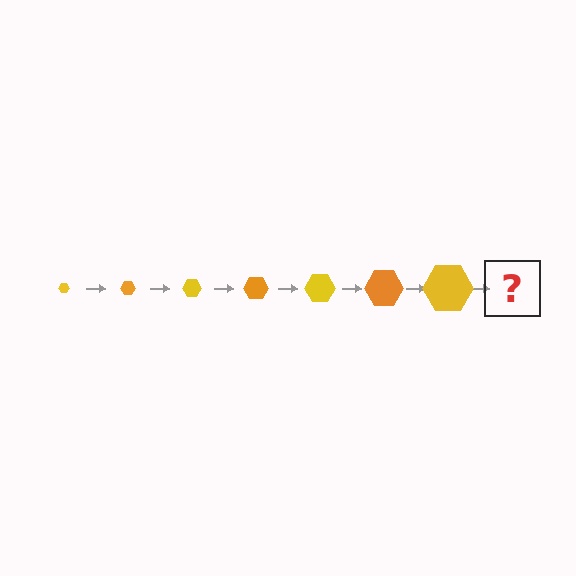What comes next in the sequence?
The next element should be an orange hexagon, larger than the previous one.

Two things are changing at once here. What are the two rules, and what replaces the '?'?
The two rules are that the hexagon grows larger each step and the color cycles through yellow and orange. The '?' should be an orange hexagon, larger than the previous one.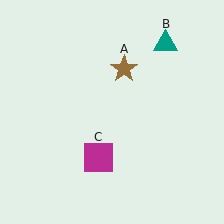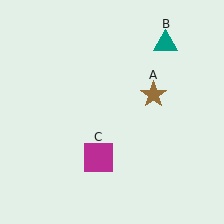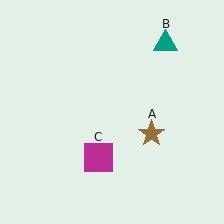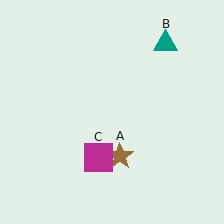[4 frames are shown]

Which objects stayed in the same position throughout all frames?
Teal triangle (object B) and magenta square (object C) remained stationary.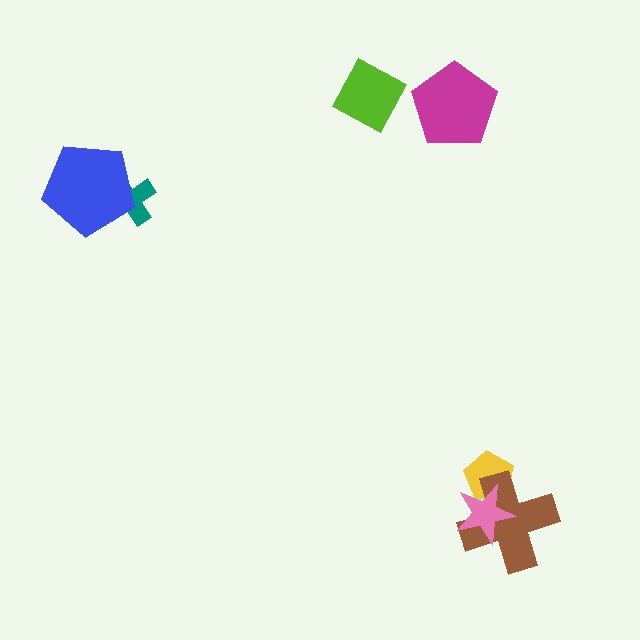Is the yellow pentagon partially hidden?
Yes, it is partially covered by another shape.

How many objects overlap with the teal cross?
1 object overlaps with the teal cross.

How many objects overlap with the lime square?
0 objects overlap with the lime square.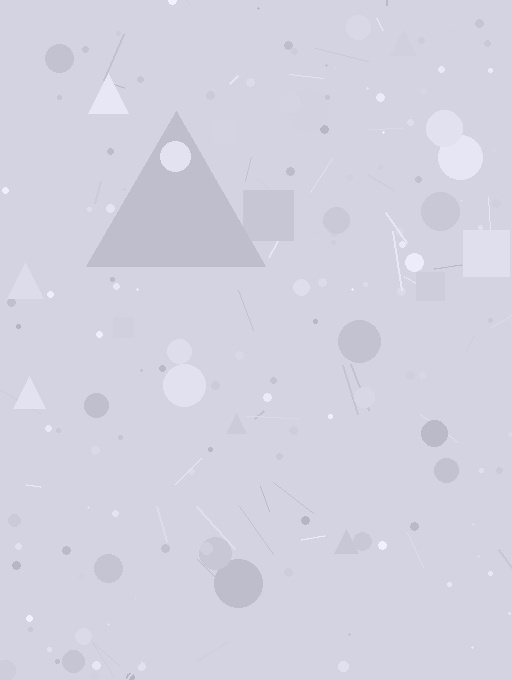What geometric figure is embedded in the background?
A triangle is embedded in the background.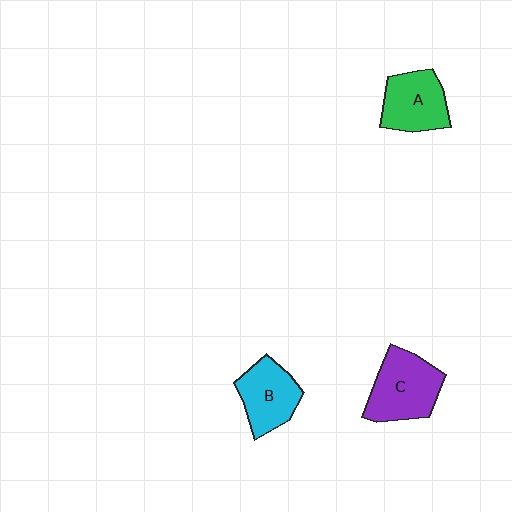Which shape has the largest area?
Shape C (purple).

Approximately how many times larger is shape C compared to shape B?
Approximately 1.2 times.